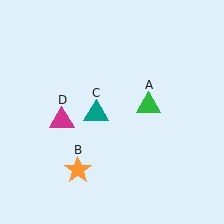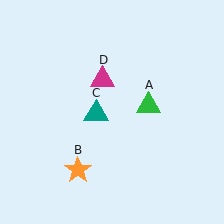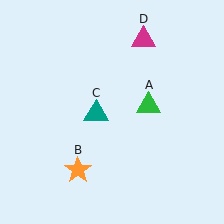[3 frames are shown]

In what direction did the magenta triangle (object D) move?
The magenta triangle (object D) moved up and to the right.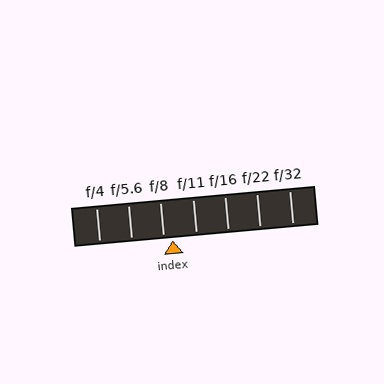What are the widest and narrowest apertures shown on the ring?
The widest aperture shown is f/4 and the narrowest is f/32.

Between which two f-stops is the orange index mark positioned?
The index mark is between f/8 and f/11.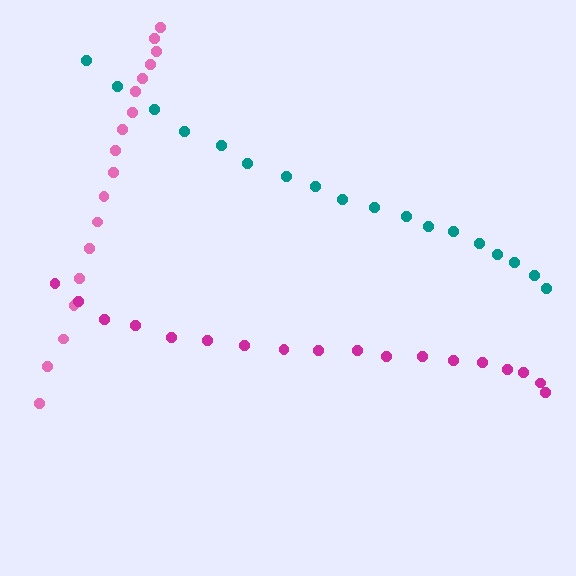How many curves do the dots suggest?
There are 3 distinct paths.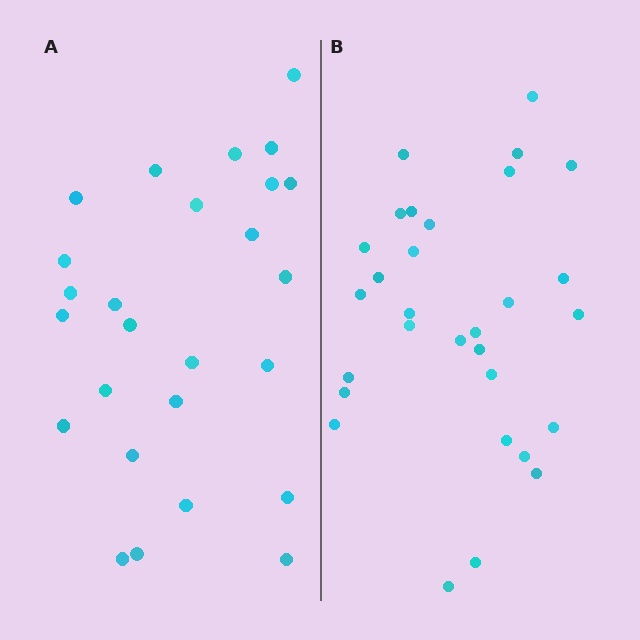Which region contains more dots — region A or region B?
Region B (the right region) has more dots.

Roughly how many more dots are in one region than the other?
Region B has about 4 more dots than region A.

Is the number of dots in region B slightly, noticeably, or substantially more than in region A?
Region B has only slightly more — the two regions are fairly close. The ratio is roughly 1.2 to 1.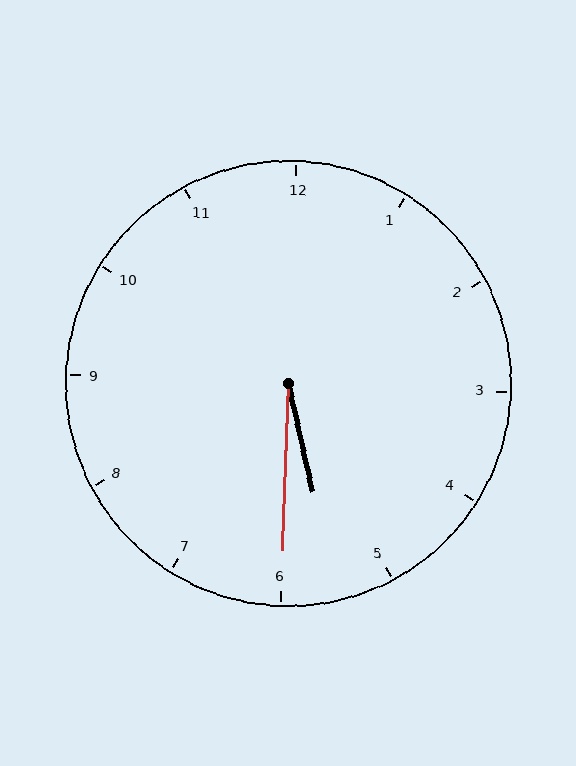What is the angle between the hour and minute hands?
Approximately 15 degrees.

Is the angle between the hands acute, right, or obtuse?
It is acute.